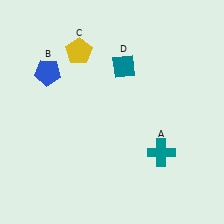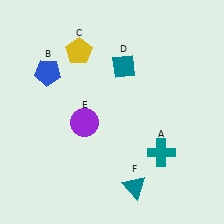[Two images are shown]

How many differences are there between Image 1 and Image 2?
There are 2 differences between the two images.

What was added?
A purple circle (E), a teal triangle (F) were added in Image 2.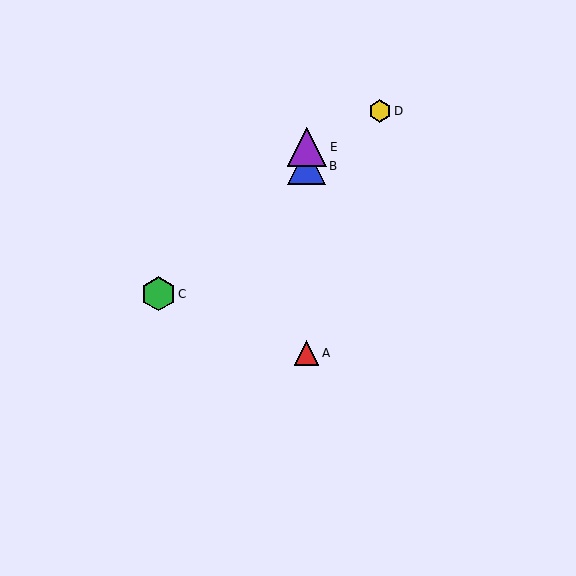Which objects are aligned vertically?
Objects A, B, E are aligned vertically.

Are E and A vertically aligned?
Yes, both are at x≈307.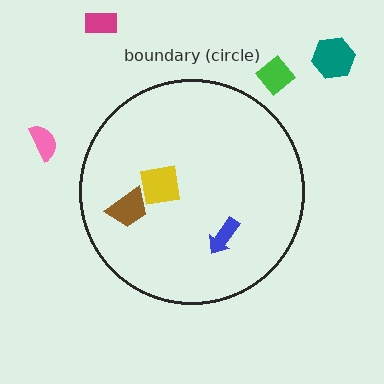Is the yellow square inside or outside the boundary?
Inside.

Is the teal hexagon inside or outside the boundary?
Outside.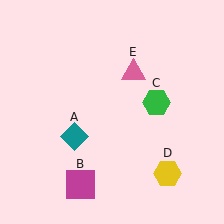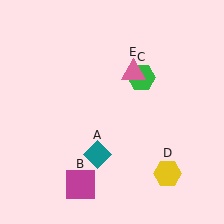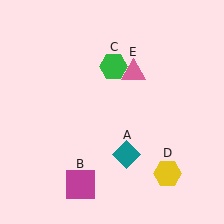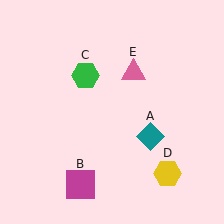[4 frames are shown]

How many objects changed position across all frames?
2 objects changed position: teal diamond (object A), green hexagon (object C).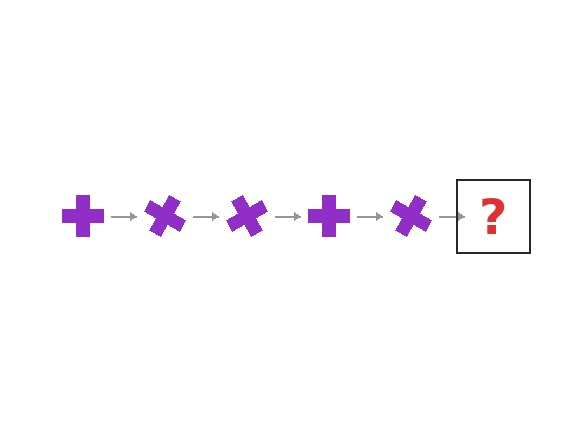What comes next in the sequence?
The next element should be a purple cross rotated 150 degrees.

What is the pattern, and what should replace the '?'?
The pattern is that the cross rotates 30 degrees each step. The '?' should be a purple cross rotated 150 degrees.